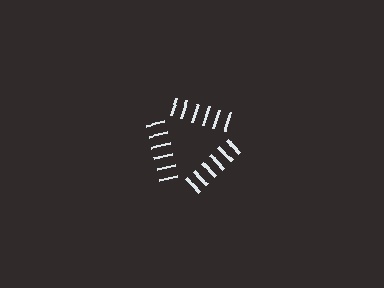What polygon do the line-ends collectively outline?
An illusory triangle — the line segments terminate on its edges but no continuous stroke is drawn.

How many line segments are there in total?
18 — 6 along each of the 3 edges.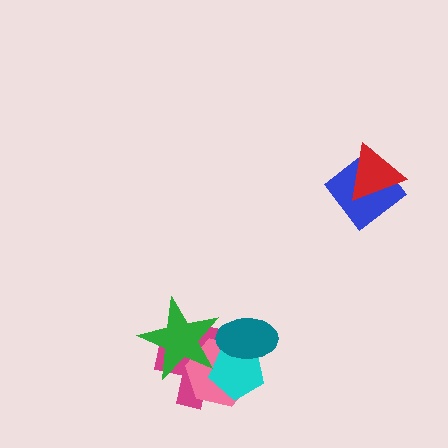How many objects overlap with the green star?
4 objects overlap with the green star.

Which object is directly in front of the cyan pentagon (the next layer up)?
The teal ellipse is directly in front of the cyan pentagon.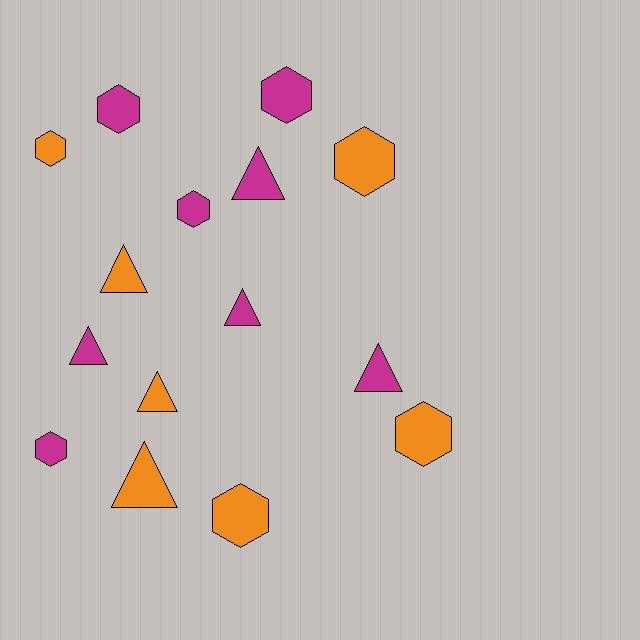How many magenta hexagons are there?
There are 4 magenta hexagons.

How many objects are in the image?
There are 15 objects.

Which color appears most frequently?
Magenta, with 8 objects.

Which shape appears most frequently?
Hexagon, with 8 objects.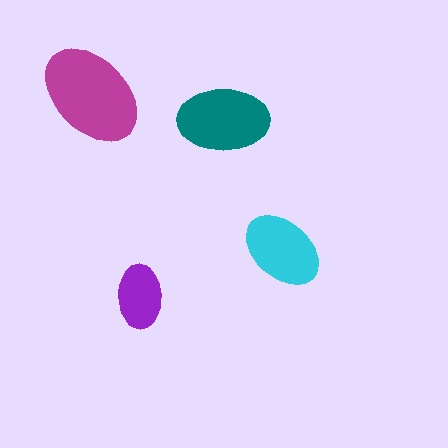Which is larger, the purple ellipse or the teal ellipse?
The teal one.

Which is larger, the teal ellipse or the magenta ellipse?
The magenta one.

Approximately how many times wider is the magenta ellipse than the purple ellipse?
About 1.5 times wider.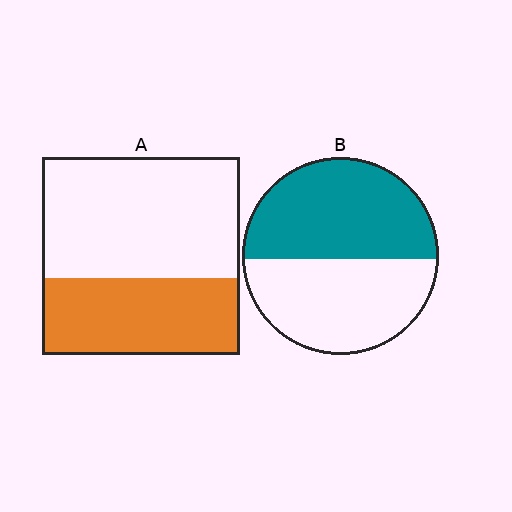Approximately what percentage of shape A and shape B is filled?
A is approximately 40% and B is approximately 50%.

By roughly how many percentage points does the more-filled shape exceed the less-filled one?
By roughly 15 percentage points (B over A).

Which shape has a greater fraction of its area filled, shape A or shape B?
Shape B.